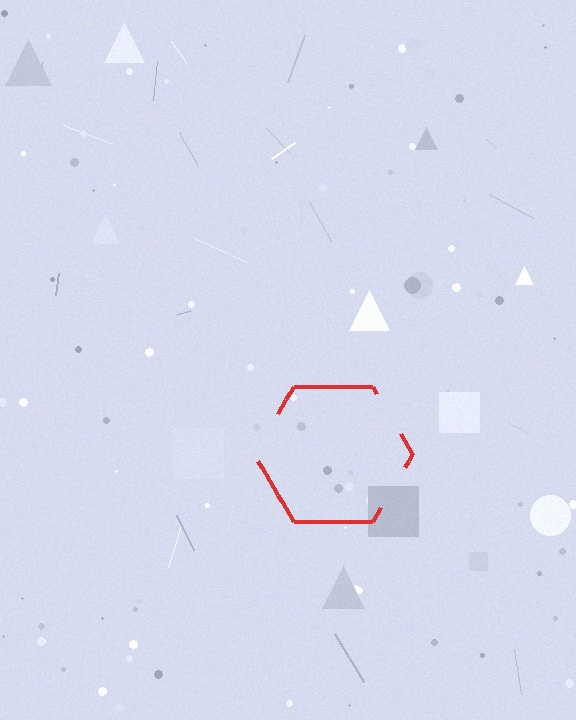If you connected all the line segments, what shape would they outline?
They would outline a hexagon.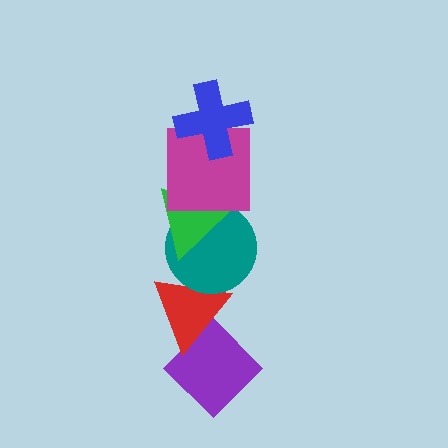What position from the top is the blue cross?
The blue cross is 1st from the top.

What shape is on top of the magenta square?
The blue cross is on top of the magenta square.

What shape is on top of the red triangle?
The teal circle is on top of the red triangle.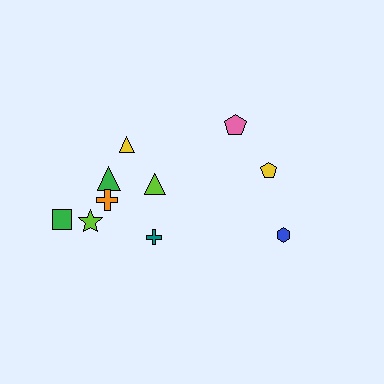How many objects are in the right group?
There are 3 objects.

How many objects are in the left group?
There are 7 objects.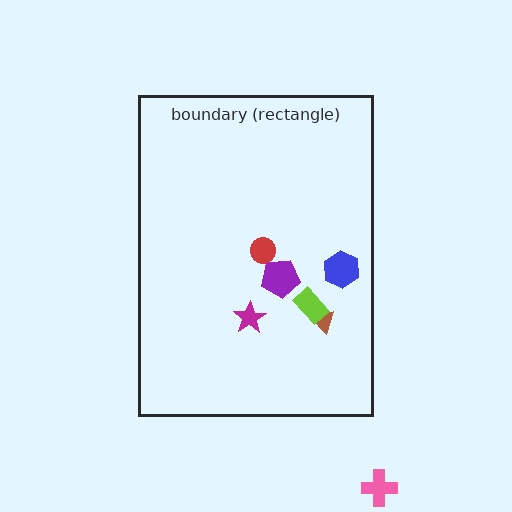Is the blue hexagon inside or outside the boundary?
Inside.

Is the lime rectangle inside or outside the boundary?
Inside.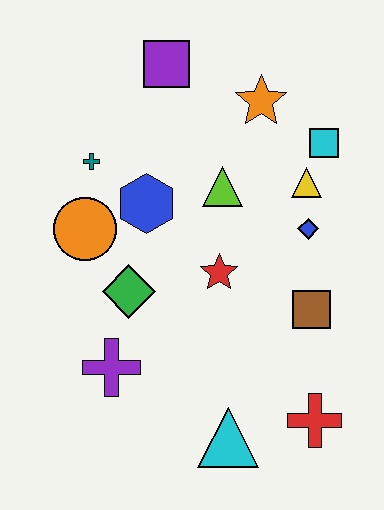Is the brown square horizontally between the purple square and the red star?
No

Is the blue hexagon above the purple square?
No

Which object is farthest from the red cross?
The purple square is farthest from the red cross.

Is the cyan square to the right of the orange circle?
Yes